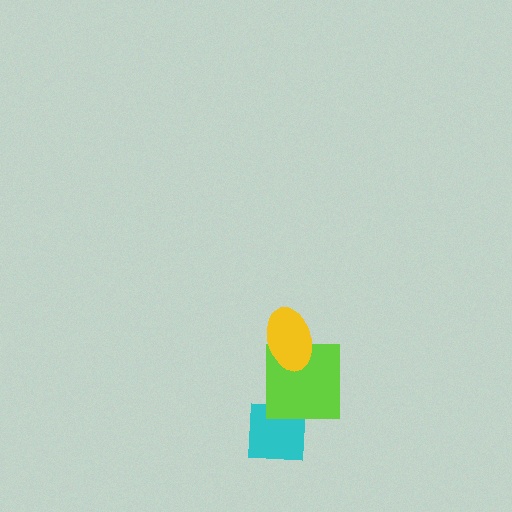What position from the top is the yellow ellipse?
The yellow ellipse is 1st from the top.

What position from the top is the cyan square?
The cyan square is 3rd from the top.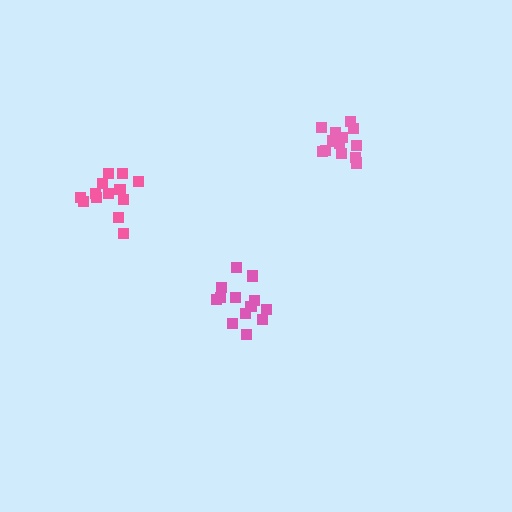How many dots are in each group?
Group 1: 13 dots, Group 2: 13 dots, Group 3: 13 dots (39 total).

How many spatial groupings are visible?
There are 3 spatial groupings.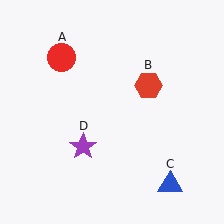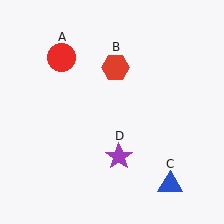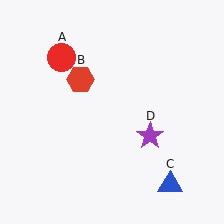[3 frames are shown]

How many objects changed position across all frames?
2 objects changed position: red hexagon (object B), purple star (object D).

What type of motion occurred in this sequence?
The red hexagon (object B), purple star (object D) rotated counterclockwise around the center of the scene.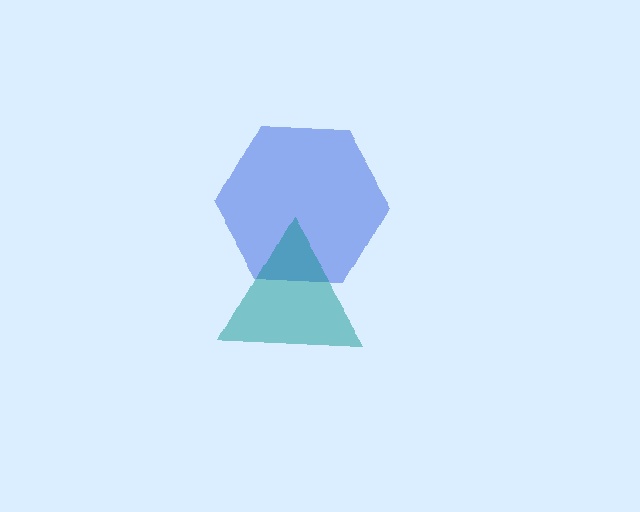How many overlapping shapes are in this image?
There are 2 overlapping shapes in the image.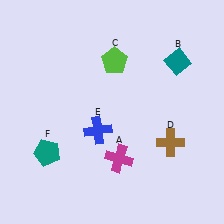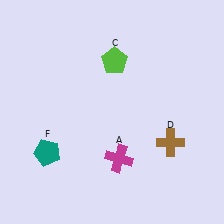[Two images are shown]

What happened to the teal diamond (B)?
The teal diamond (B) was removed in Image 2. It was in the top-right area of Image 1.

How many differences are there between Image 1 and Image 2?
There are 2 differences between the two images.